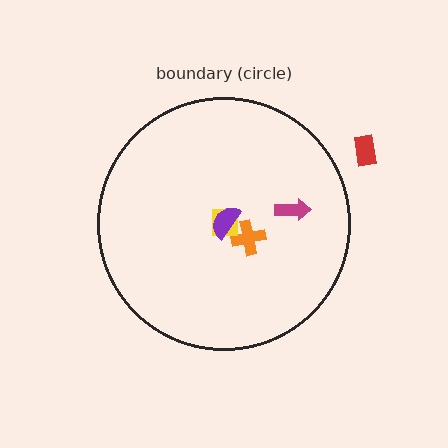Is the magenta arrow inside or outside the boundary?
Inside.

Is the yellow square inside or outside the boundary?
Inside.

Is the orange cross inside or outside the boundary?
Inside.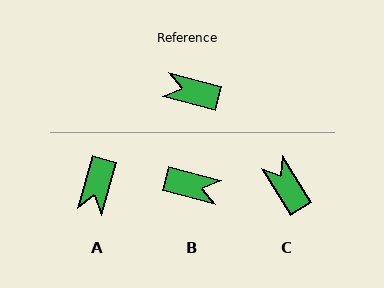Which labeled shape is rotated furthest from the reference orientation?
B, about 179 degrees away.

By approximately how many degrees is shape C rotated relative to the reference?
Approximately 43 degrees clockwise.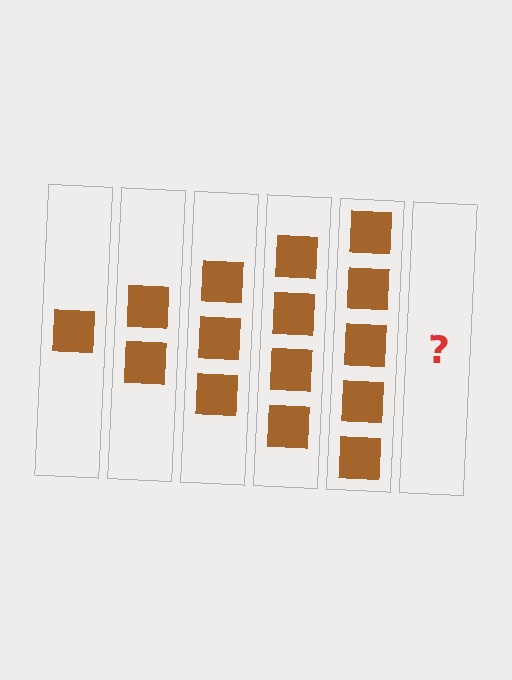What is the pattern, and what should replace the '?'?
The pattern is that each step adds one more square. The '?' should be 6 squares.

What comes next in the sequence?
The next element should be 6 squares.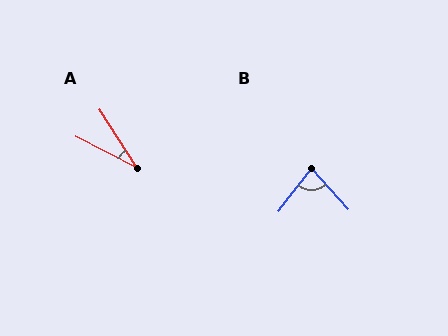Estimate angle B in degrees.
Approximately 80 degrees.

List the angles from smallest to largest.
A (30°), B (80°).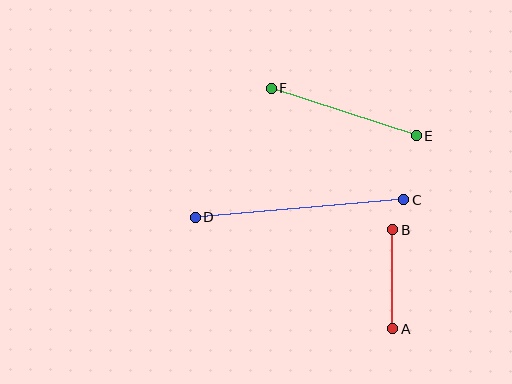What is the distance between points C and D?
The distance is approximately 209 pixels.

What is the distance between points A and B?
The distance is approximately 99 pixels.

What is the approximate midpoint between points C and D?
The midpoint is at approximately (300, 208) pixels.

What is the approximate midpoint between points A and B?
The midpoint is at approximately (392, 280) pixels.